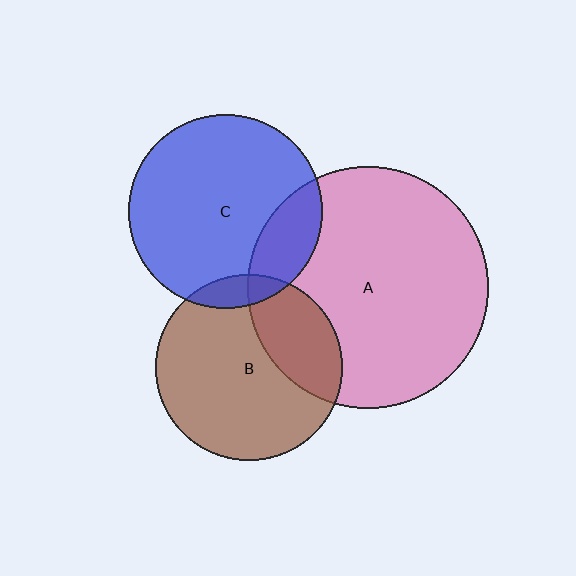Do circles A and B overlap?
Yes.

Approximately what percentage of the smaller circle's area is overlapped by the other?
Approximately 30%.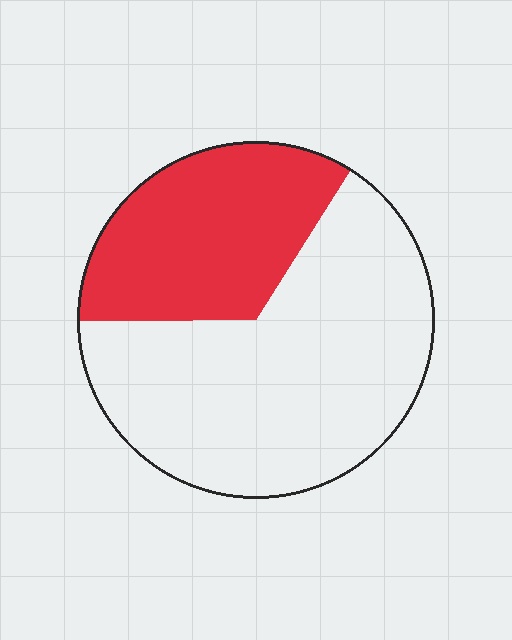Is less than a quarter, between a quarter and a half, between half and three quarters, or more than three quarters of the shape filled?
Between a quarter and a half.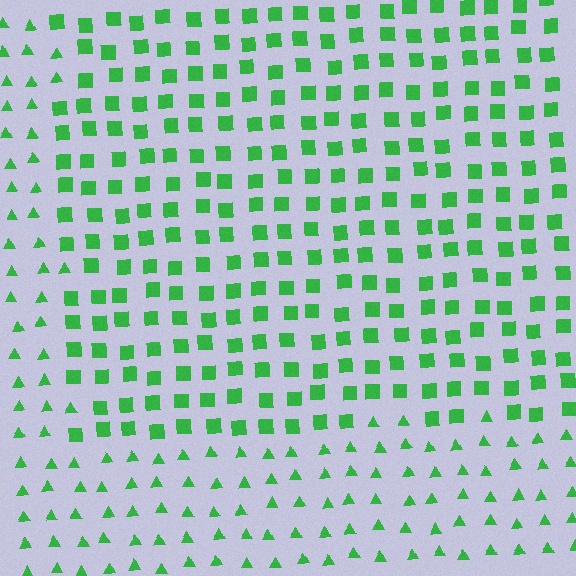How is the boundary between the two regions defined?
The boundary is defined by a change in element shape: squares inside vs. triangles outside. All elements share the same color and spacing.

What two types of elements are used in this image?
The image uses squares inside the rectangle region and triangles outside it.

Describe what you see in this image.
The image is filled with small green elements arranged in a uniform grid. A rectangle-shaped region contains squares, while the surrounding area contains triangles. The boundary is defined purely by the change in element shape.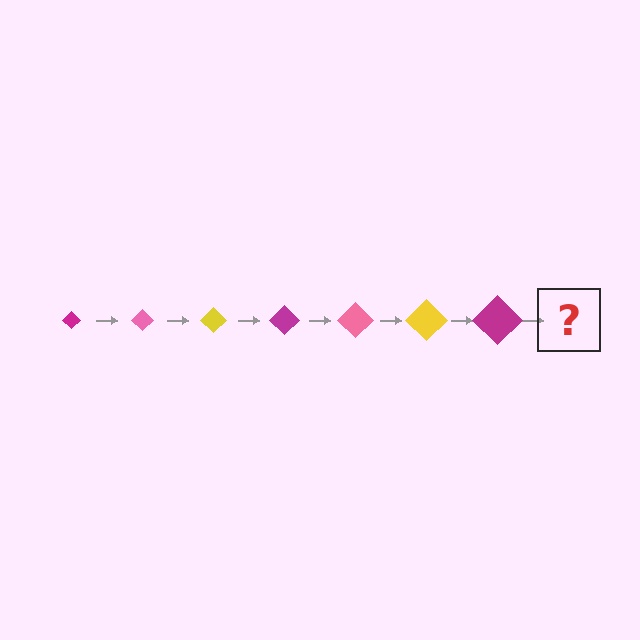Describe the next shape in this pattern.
It should be a pink diamond, larger than the previous one.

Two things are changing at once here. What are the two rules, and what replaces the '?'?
The two rules are that the diamond grows larger each step and the color cycles through magenta, pink, and yellow. The '?' should be a pink diamond, larger than the previous one.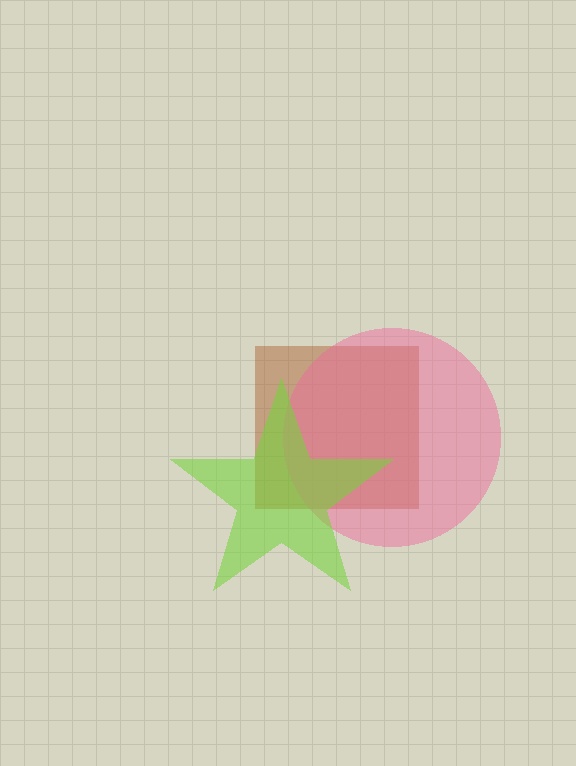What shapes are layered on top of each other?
The layered shapes are: a brown square, a pink circle, a lime star.